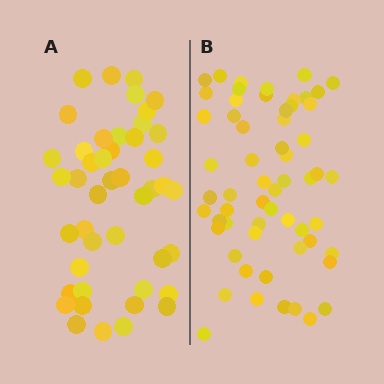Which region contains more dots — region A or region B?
Region B (the right region) has more dots.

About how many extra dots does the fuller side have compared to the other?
Region B has approximately 15 more dots than region A.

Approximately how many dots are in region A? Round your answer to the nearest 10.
About 40 dots. (The exact count is 45, which rounds to 40.)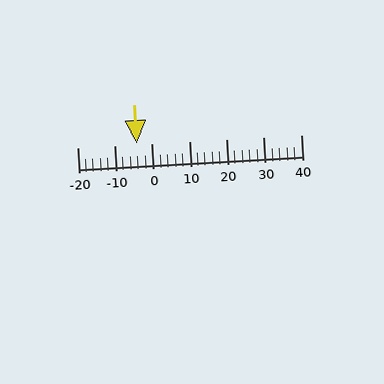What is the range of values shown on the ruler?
The ruler shows values from -20 to 40.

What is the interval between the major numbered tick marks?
The major tick marks are spaced 10 units apart.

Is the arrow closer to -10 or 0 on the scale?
The arrow is closer to 0.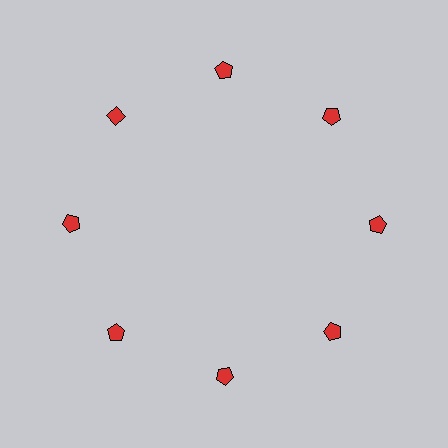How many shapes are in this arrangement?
There are 8 shapes arranged in a ring pattern.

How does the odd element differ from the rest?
It has a different shape: diamond instead of pentagon.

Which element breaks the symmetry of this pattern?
The red diamond at roughly the 10 o'clock position breaks the symmetry. All other shapes are red pentagons.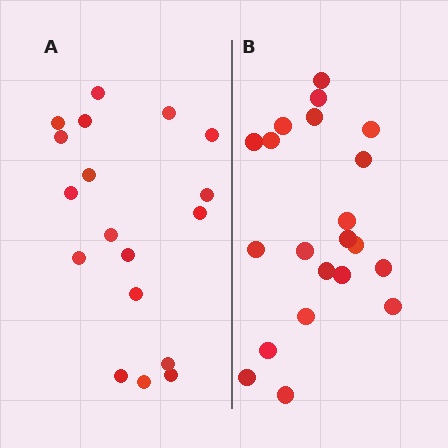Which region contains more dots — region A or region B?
Region B (the right region) has more dots.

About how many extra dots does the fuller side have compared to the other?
Region B has just a few more — roughly 2 or 3 more dots than region A.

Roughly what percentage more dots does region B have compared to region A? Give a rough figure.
About 15% more.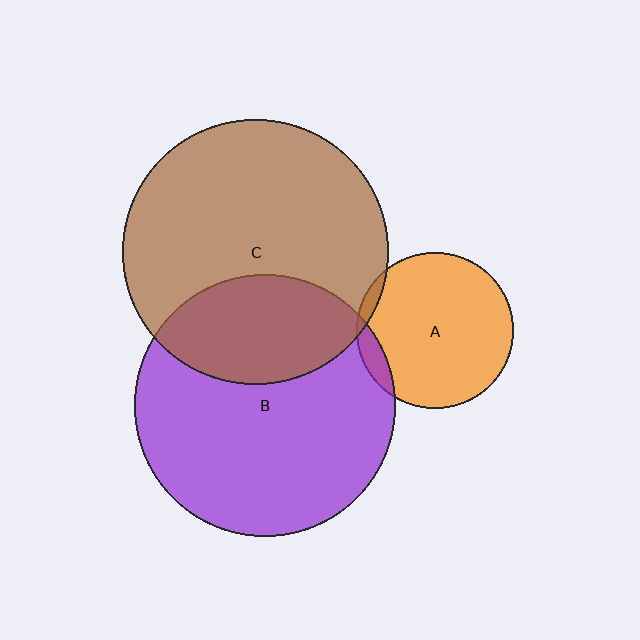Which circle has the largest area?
Circle C (brown).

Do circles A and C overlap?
Yes.